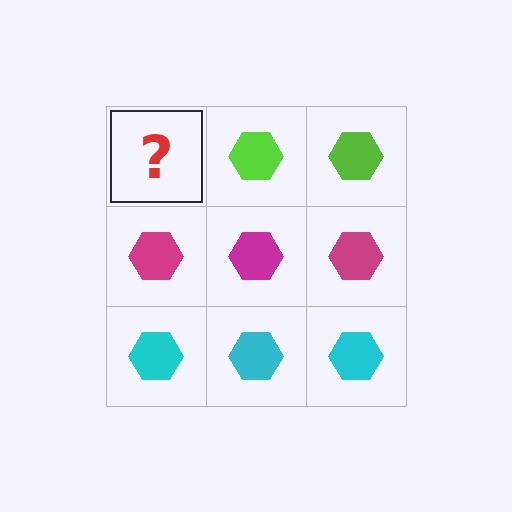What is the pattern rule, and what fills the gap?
The rule is that each row has a consistent color. The gap should be filled with a lime hexagon.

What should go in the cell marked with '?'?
The missing cell should contain a lime hexagon.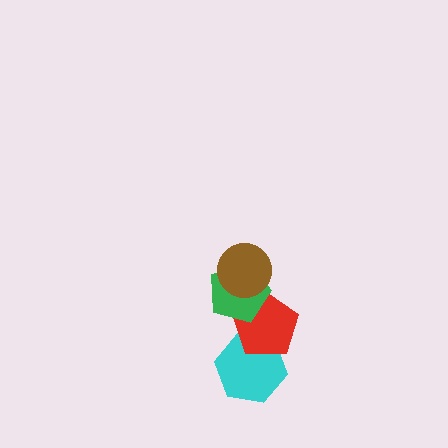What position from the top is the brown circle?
The brown circle is 1st from the top.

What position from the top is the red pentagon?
The red pentagon is 3rd from the top.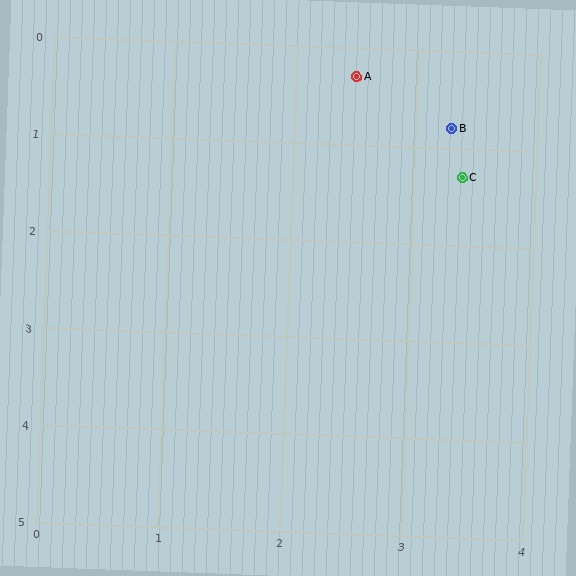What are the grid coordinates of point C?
Point C is at approximately (3.4, 1.3).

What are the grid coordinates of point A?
Point A is at approximately (2.5, 0.3).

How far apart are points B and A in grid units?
Points B and A are about 0.9 grid units apart.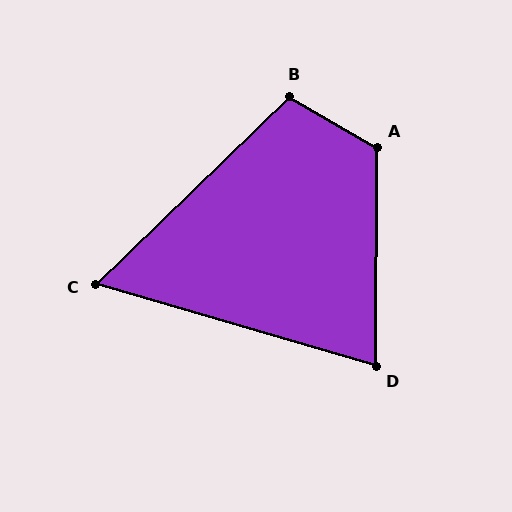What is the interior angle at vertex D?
Approximately 74 degrees (acute).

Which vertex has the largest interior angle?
A, at approximately 120 degrees.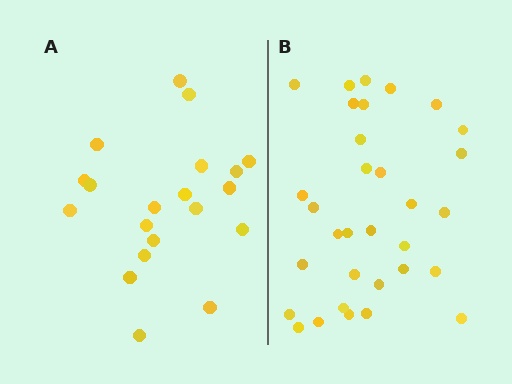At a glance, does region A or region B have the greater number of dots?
Region B (the right region) has more dots.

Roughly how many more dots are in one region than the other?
Region B has roughly 12 or so more dots than region A.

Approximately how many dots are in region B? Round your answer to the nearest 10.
About 30 dots. (The exact count is 32, which rounds to 30.)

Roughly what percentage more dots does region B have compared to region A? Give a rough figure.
About 60% more.